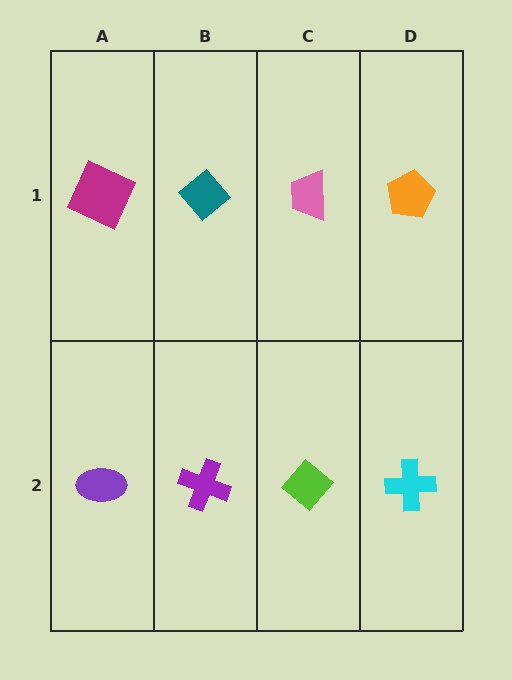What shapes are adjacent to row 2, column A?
A magenta square (row 1, column A), a purple cross (row 2, column B).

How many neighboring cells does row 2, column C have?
3.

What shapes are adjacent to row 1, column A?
A purple ellipse (row 2, column A), a teal diamond (row 1, column B).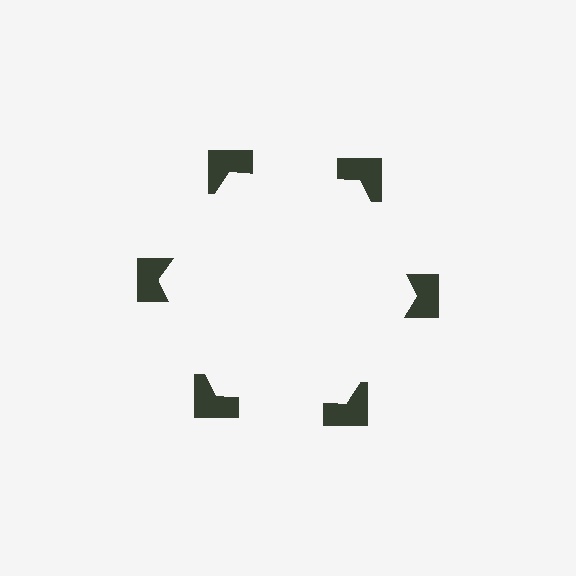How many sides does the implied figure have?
6 sides.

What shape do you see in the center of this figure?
An illusory hexagon — its edges are inferred from the aligned wedge cuts in the notched squares, not physically drawn.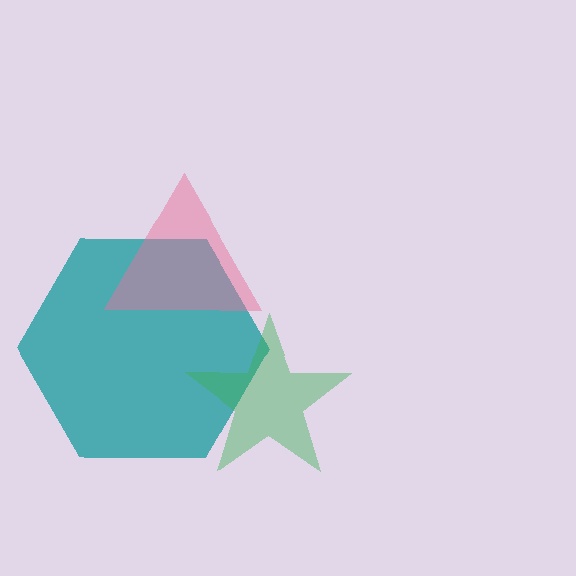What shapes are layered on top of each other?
The layered shapes are: a teal hexagon, a pink triangle, a green star.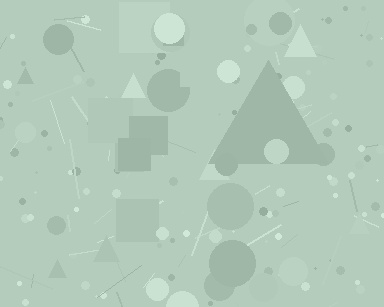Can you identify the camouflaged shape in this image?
The camouflaged shape is a triangle.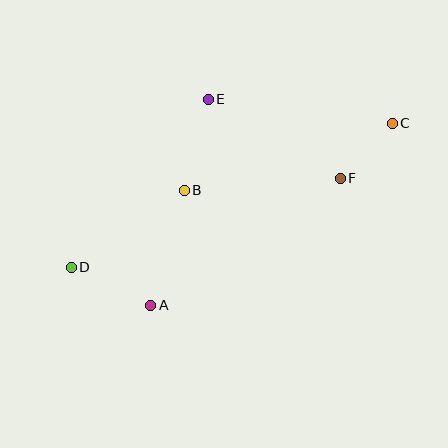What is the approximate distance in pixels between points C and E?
The distance between C and E is approximately 185 pixels.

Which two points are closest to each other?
Points C and F are closest to each other.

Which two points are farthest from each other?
Points C and D are farthest from each other.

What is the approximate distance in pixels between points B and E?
The distance between B and E is approximately 94 pixels.